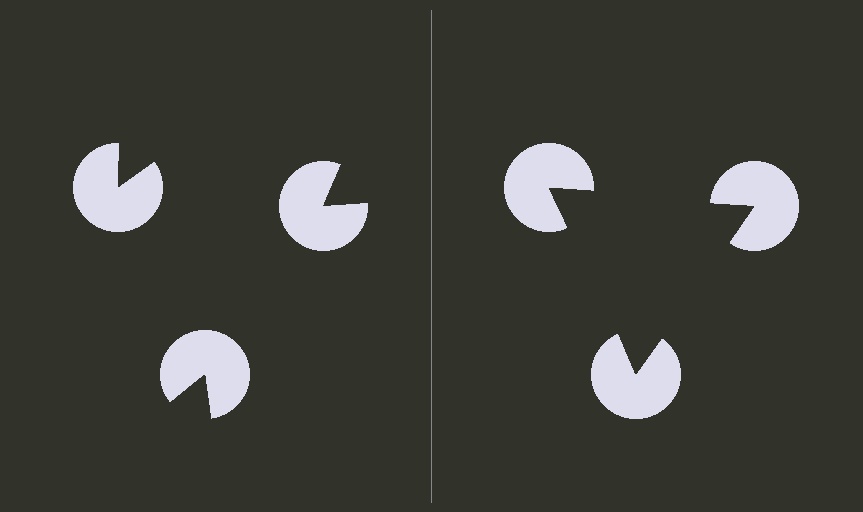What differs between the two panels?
The pac-man discs are positioned identically on both sides; only the wedge orientations differ. On the right they align to a triangle; on the left they are misaligned.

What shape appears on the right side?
An illusory triangle.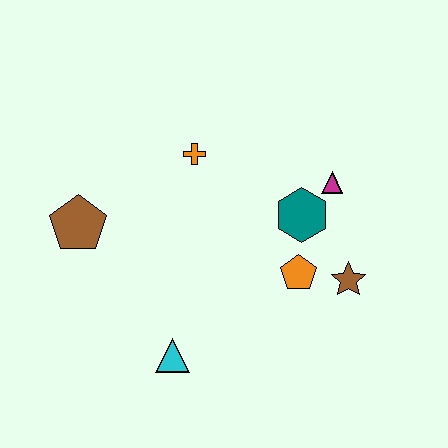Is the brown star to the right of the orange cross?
Yes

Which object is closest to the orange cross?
The teal hexagon is closest to the orange cross.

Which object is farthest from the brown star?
The brown pentagon is farthest from the brown star.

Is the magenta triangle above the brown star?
Yes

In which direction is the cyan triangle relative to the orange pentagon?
The cyan triangle is to the left of the orange pentagon.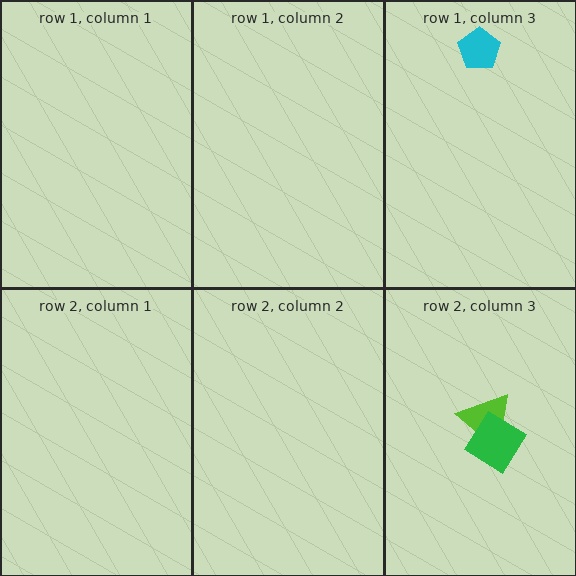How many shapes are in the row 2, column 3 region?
2.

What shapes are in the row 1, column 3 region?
The cyan pentagon.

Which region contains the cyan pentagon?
The row 1, column 3 region.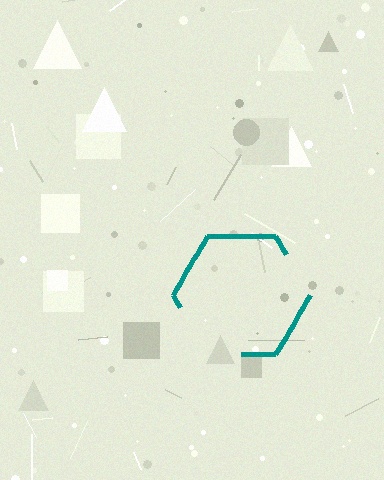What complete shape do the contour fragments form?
The contour fragments form a hexagon.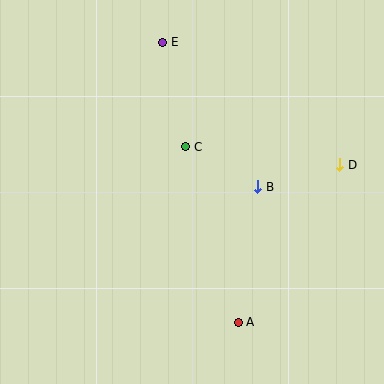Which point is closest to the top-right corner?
Point D is closest to the top-right corner.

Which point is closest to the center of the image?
Point C at (186, 147) is closest to the center.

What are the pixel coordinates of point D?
Point D is at (340, 165).